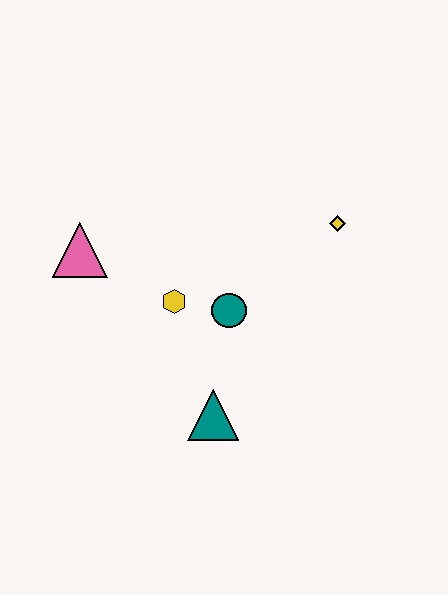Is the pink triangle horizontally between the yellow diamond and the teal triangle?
No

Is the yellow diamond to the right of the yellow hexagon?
Yes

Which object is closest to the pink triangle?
The yellow hexagon is closest to the pink triangle.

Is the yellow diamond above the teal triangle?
Yes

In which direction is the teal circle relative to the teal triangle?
The teal circle is above the teal triangle.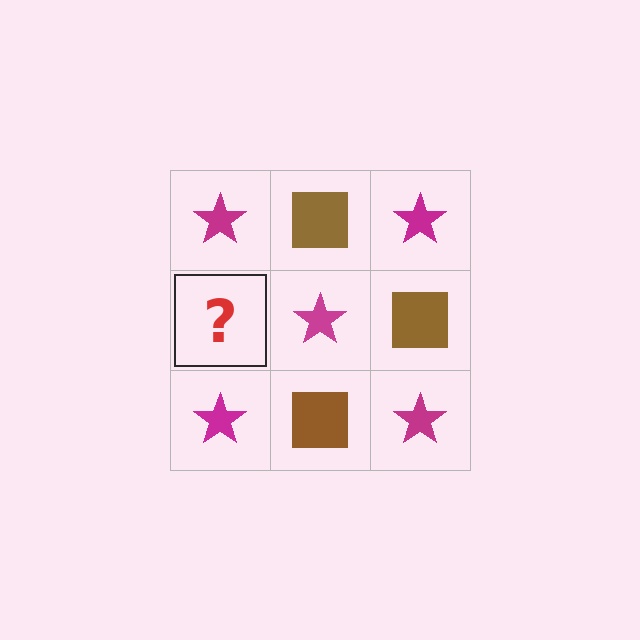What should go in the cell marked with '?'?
The missing cell should contain a brown square.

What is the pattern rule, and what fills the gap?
The rule is that it alternates magenta star and brown square in a checkerboard pattern. The gap should be filled with a brown square.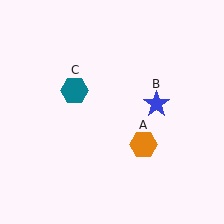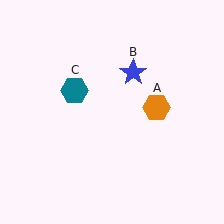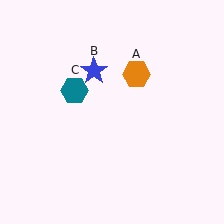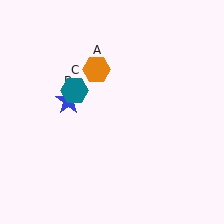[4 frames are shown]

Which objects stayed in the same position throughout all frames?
Teal hexagon (object C) remained stationary.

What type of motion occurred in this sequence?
The orange hexagon (object A), blue star (object B) rotated counterclockwise around the center of the scene.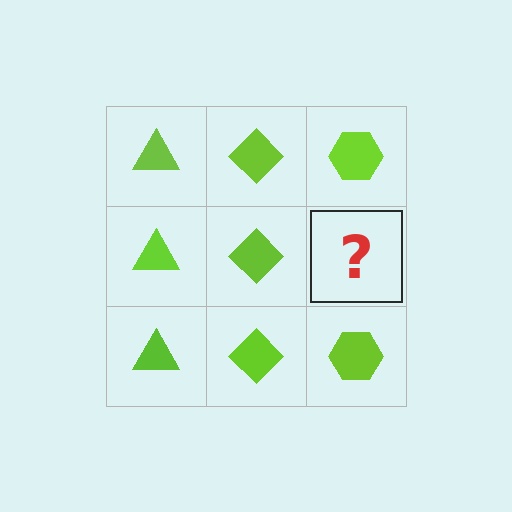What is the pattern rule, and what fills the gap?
The rule is that each column has a consistent shape. The gap should be filled with a lime hexagon.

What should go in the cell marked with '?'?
The missing cell should contain a lime hexagon.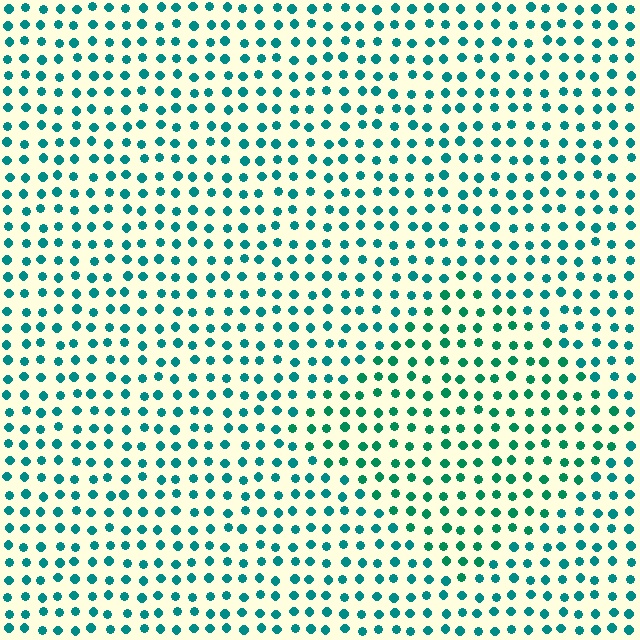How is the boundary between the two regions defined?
The boundary is defined purely by a slight shift in hue (about 21 degrees). Spacing, size, and orientation are identical on both sides.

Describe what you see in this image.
The image is filled with small teal elements in a uniform arrangement. A diamond-shaped region is visible where the elements are tinted to a slightly different hue, forming a subtle color boundary.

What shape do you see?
I see a diamond.